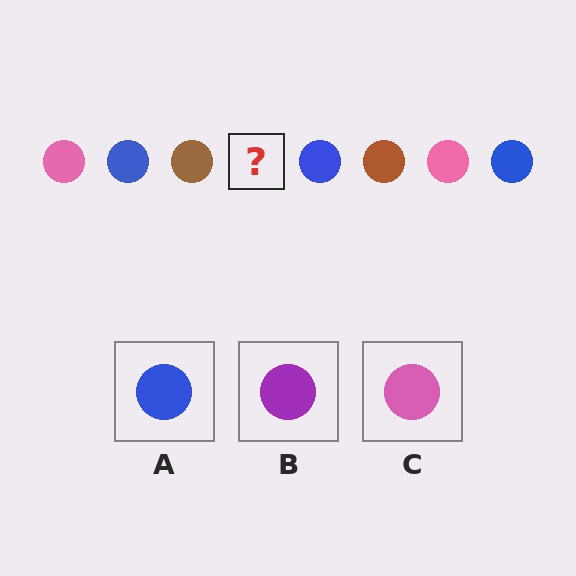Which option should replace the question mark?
Option C.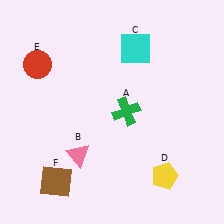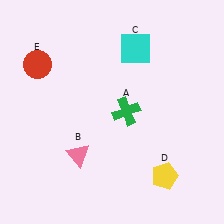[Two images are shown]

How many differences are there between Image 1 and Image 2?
There is 1 difference between the two images.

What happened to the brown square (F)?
The brown square (F) was removed in Image 2. It was in the bottom-left area of Image 1.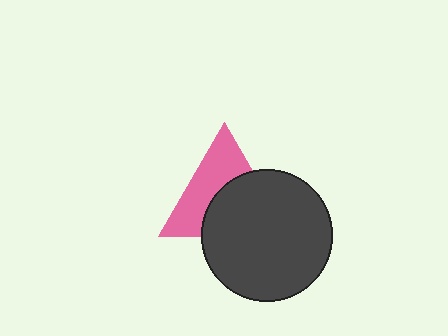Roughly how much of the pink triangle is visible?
About half of it is visible (roughly 50%).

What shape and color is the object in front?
The object in front is a dark gray circle.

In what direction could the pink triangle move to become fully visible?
The pink triangle could move up. That would shift it out from behind the dark gray circle entirely.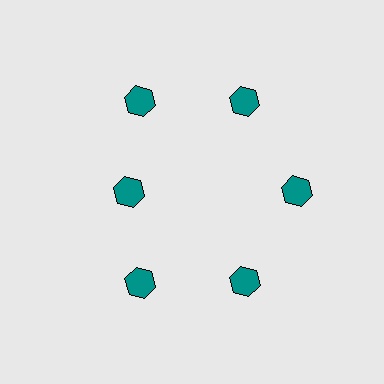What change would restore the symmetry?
The symmetry would be restored by moving it outward, back onto the ring so that all 6 hexagons sit at equal angles and equal distance from the center.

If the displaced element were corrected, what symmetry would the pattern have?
It would have 6-fold rotational symmetry — the pattern would map onto itself every 60 degrees.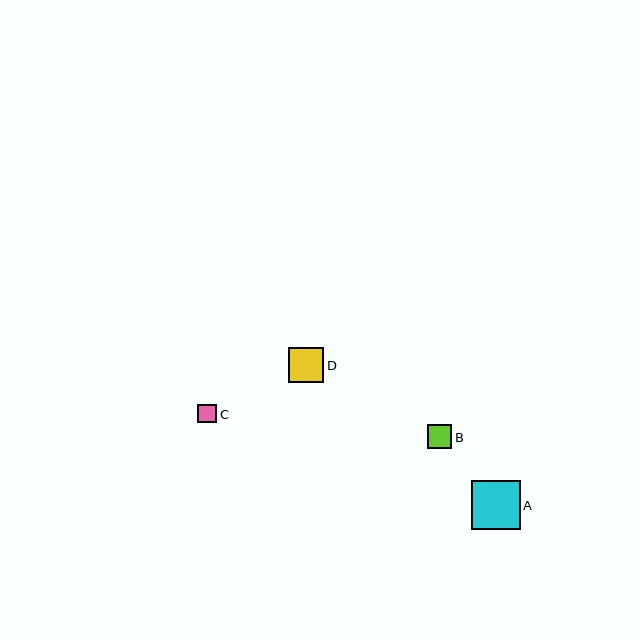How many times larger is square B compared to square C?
Square B is approximately 1.3 times the size of square C.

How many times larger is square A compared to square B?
Square A is approximately 2.0 times the size of square B.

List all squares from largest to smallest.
From largest to smallest: A, D, B, C.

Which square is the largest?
Square A is the largest with a size of approximately 49 pixels.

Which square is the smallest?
Square C is the smallest with a size of approximately 19 pixels.